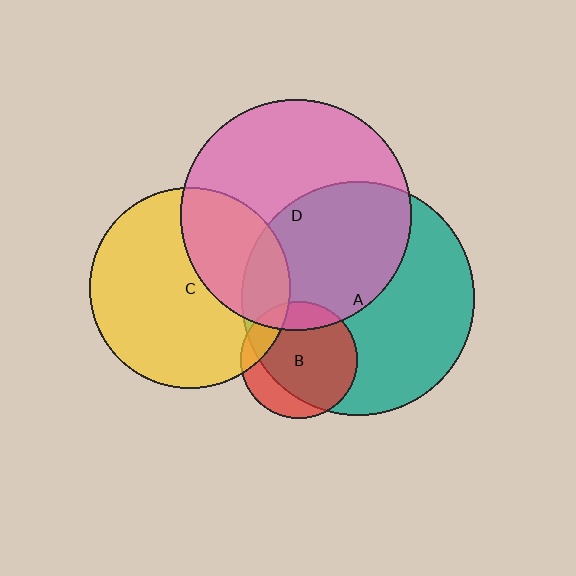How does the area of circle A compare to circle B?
Approximately 3.9 times.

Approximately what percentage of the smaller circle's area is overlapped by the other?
Approximately 45%.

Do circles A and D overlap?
Yes.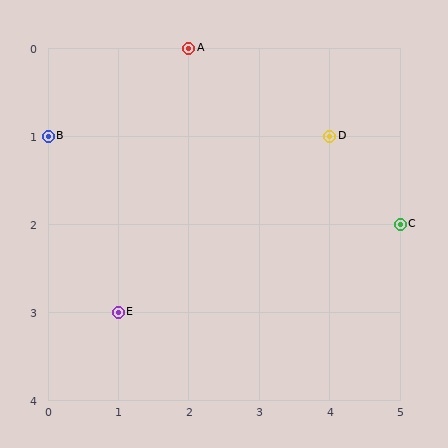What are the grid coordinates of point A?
Point A is at grid coordinates (2, 0).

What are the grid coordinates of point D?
Point D is at grid coordinates (4, 1).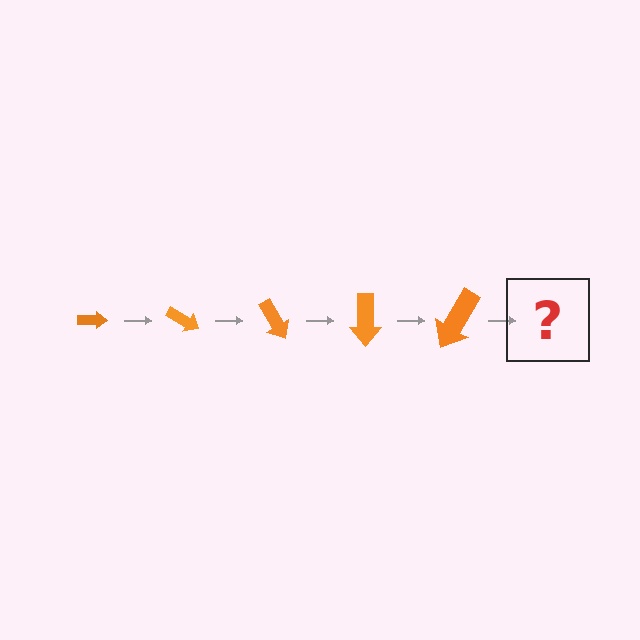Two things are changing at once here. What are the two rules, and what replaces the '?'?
The two rules are that the arrow grows larger each step and it rotates 30 degrees each step. The '?' should be an arrow, larger than the previous one and rotated 150 degrees from the start.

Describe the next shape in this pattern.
It should be an arrow, larger than the previous one and rotated 150 degrees from the start.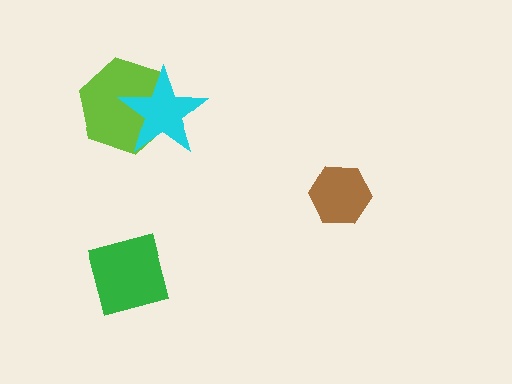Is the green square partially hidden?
No, no other shape covers it.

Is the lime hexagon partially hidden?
Yes, it is partially covered by another shape.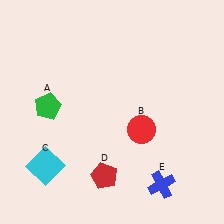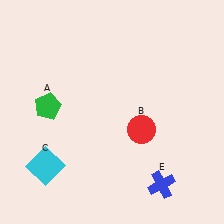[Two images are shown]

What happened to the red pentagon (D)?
The red pentagon (D) was removed in Image 2. It was in the bottom-left area of Image 1.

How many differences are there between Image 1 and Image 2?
There is 1 difference between the two images.